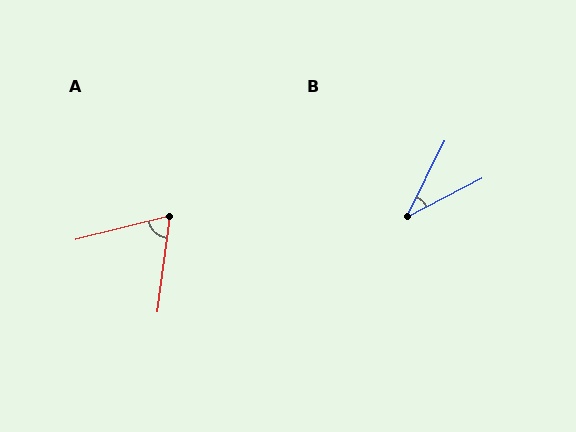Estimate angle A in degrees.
Approximately 69 degrees.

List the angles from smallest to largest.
B (36°), A (69°).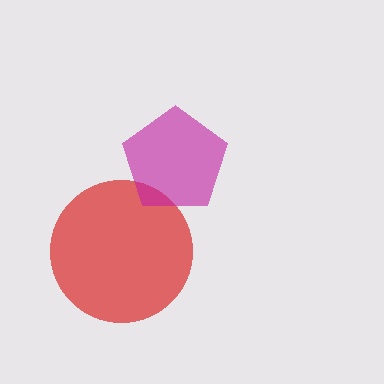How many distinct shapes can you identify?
There are 2 distinct shapes: a red circle, a magenta pentagon.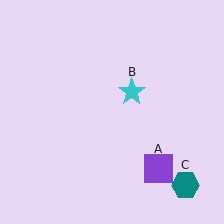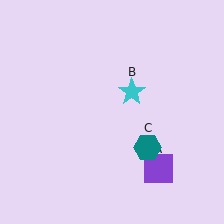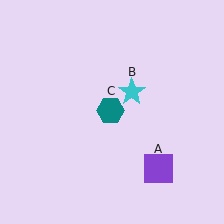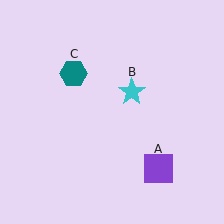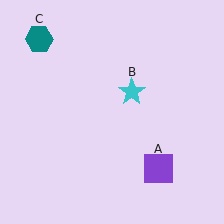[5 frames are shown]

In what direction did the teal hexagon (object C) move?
The teal hexagon (object C) moved up and to the left.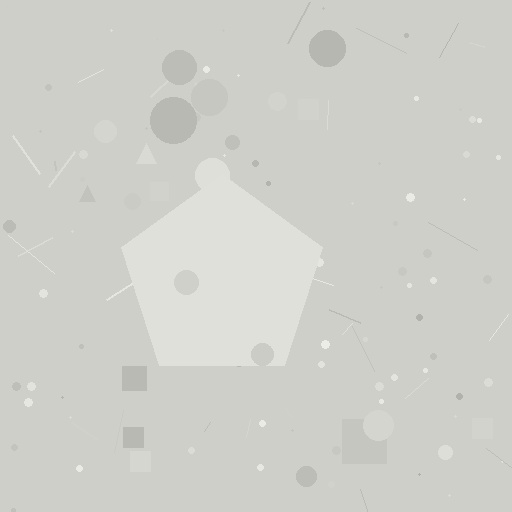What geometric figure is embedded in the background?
A pentagon is embedded in the background.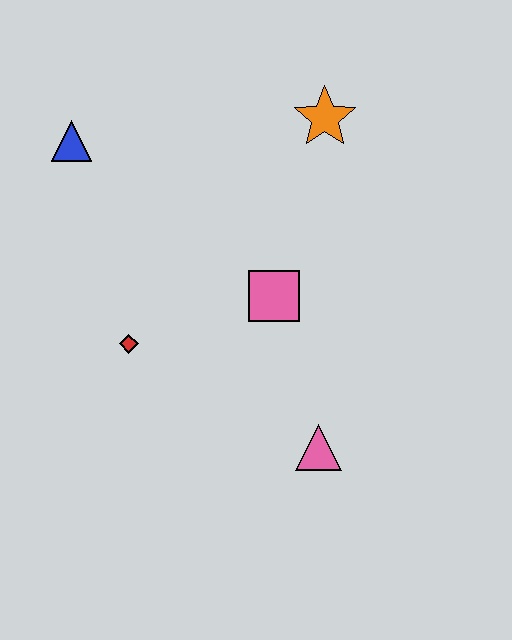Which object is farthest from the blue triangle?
The pink triangle is farthest from the blue triangle.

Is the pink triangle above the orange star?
No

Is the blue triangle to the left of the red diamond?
Yes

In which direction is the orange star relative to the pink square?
The orange star is above the pink square.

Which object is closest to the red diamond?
The pink square is closest to the red diamond.